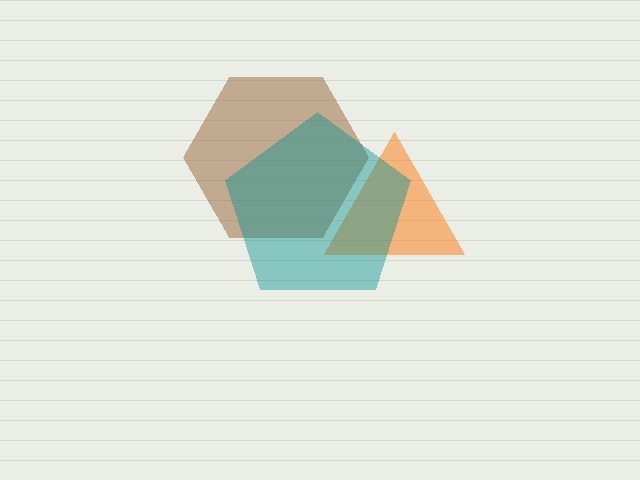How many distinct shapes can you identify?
There are 3 distinct shapes: a brown hexagon, an orange triangle, a teal pentagon.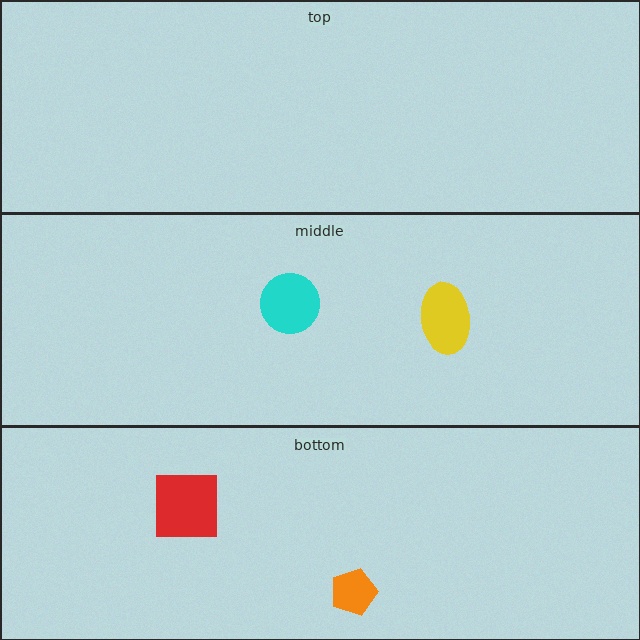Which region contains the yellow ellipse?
The middle region.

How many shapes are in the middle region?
2.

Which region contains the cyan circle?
The middle region.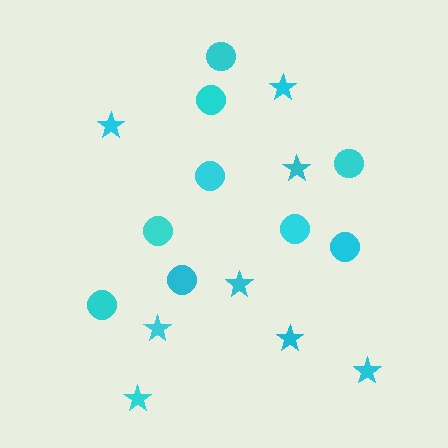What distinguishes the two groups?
There are 2 groups: one group of stars (8) and one group of circles (9).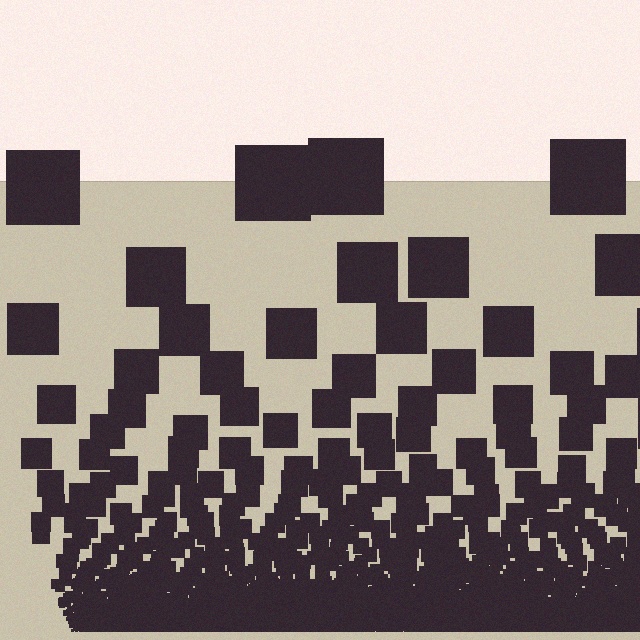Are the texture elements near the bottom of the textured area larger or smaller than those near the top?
Smaller. The gradient is inverted — elements near the bottom are smaller and denser.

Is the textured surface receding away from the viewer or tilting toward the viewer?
The surface appears to tilt toward the viewer. Texture elements get larger and sparser toward the top.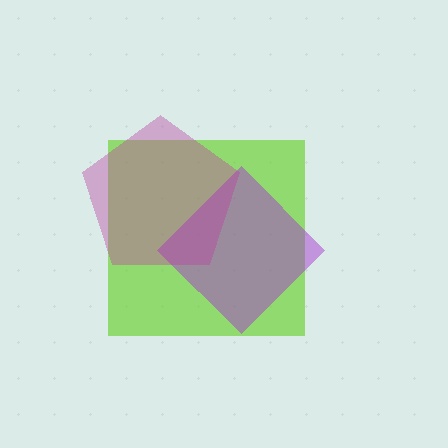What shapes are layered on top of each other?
The layered shapes are: a lime square, a purple diamond, a magenta pentagon.